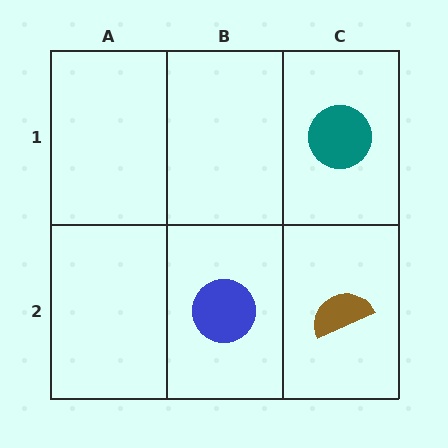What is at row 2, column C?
A brown semicircle.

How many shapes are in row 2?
2 shapes.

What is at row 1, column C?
A teal circle.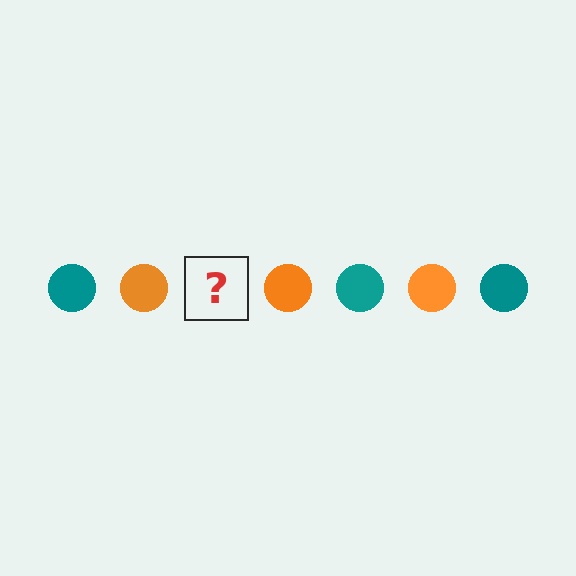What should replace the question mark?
The question mark should be replaced with a teal circle.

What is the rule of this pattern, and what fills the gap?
The rule is that the pattern cycles through teal, orange circles. The gap should be filled with a teal circle.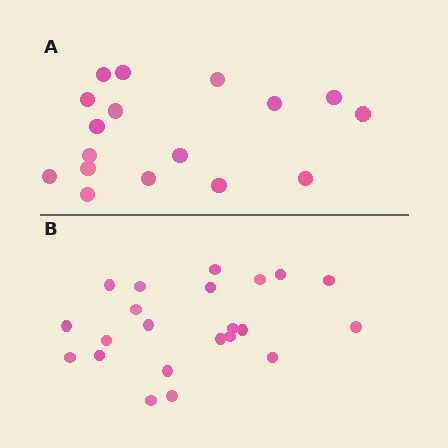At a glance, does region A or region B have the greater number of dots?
Region B (the bottom region) has more dots.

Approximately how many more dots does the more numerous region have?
Region B has about 5 more dots than region A.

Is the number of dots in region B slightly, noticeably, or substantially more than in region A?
Region B has noticeably more, but not dramatically so. The ratio is roughly 1.3 to 1.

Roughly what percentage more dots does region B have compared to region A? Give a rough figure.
About 30% more.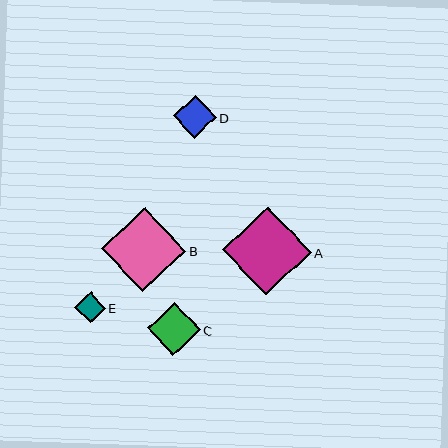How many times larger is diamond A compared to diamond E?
Diamond A is approximately 2.9 times the size of diamond E.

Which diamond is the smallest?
Diamond E is the smallest with a size of approximately 30 pixels.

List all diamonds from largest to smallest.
From largest to smallest: A, B, C, D, E.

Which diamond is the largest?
Diamond A is the largest with a size of approximately 89 pixels.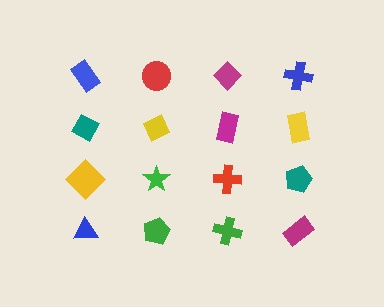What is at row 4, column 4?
A magenta rectangle.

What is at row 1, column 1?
A blue rectangle.